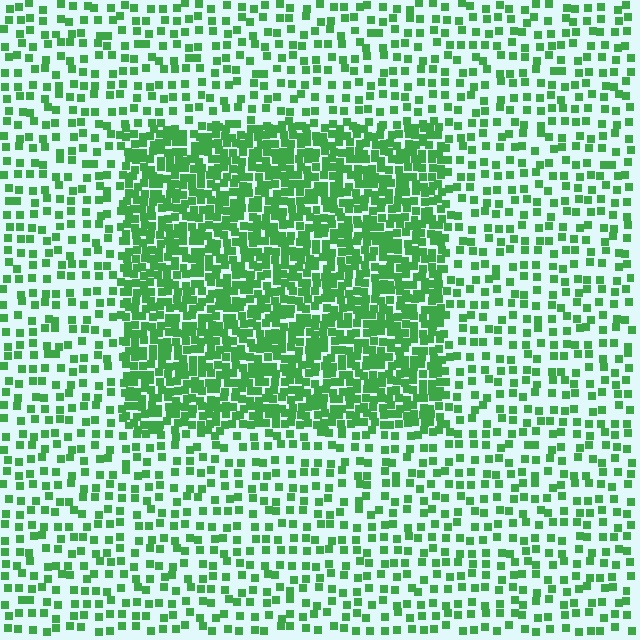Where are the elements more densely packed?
The elements are more densely packed inside the rectangle boundary.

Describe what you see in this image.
The image contains small green elements arranged at two different densities. A rectangle-shaped region is visible where the elements are more densely packed than the surrounding area.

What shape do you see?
I see a rectangle.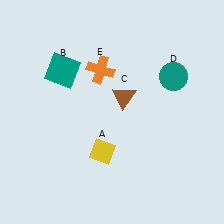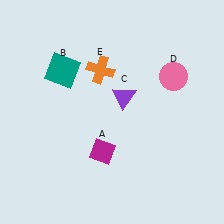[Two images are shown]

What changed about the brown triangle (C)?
In Image 1, C is brown. In Image 2, it changed to purple.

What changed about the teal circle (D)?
In Image 1, D is teal. In Image 2, it changed to pink.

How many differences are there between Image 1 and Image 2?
There are 3 differences between the two images.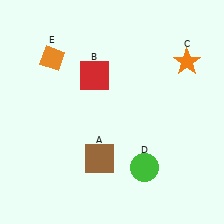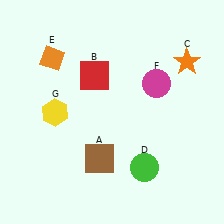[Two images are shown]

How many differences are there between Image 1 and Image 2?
There are 2 differences between the two images.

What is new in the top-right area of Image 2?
A magenta circle (F) was added in the top-right area of Image 2.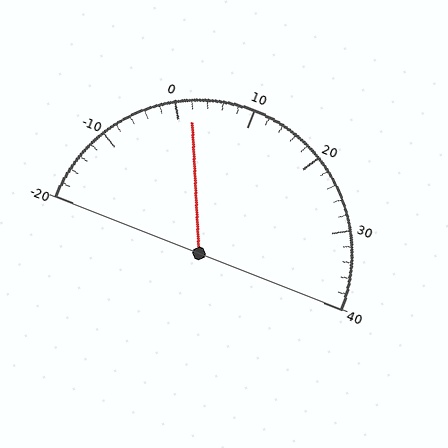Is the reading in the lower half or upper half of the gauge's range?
The reading is in the lower half of the range (-20 to 40).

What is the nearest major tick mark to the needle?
The nearest major tick mark is 0.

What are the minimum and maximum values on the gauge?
The gauge ranges from -20 to 40.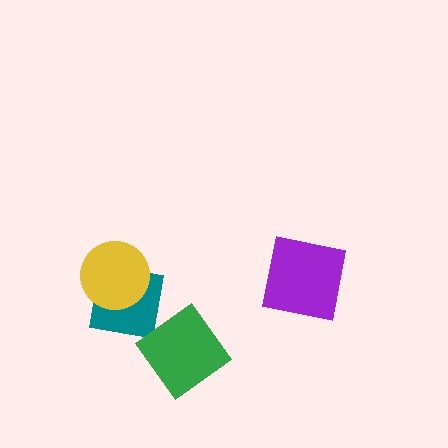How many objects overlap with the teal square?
1 object overlaps with the teal square.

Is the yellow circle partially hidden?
No, no other shape covers it.